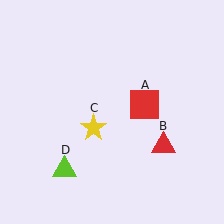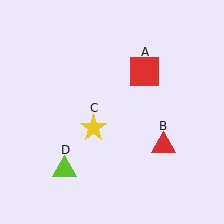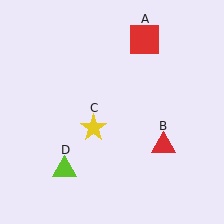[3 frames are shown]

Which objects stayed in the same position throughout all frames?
Red triangle (object B) and yellow star (object C) and lime triangle (object D) remained stationary.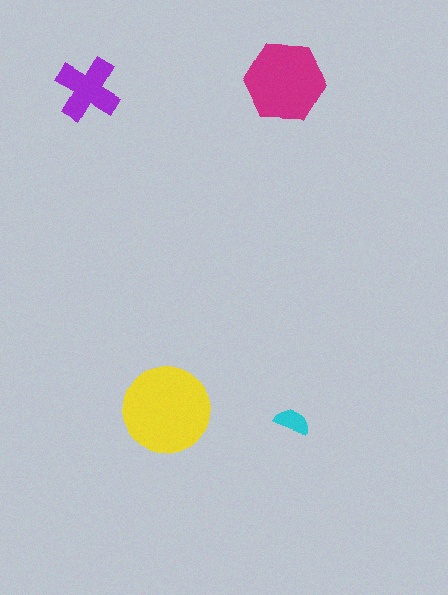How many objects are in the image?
There are 4 objects in the image.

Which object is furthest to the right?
The cyan semicircle is rightmost.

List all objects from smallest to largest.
The cyan semicircle, the purple cross, the magenta hexagon, the yellow circle.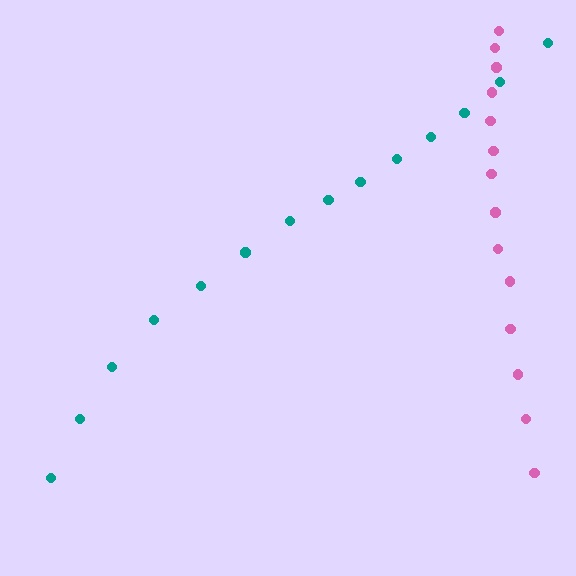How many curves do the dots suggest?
There are 2 distinct paths.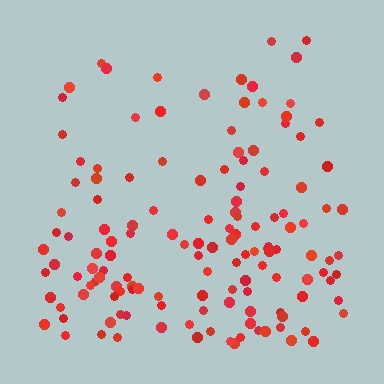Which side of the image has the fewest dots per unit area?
The top.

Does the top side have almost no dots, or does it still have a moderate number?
Still a moderate number, just noticeably fewer than the bottom.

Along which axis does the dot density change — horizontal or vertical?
Vertical.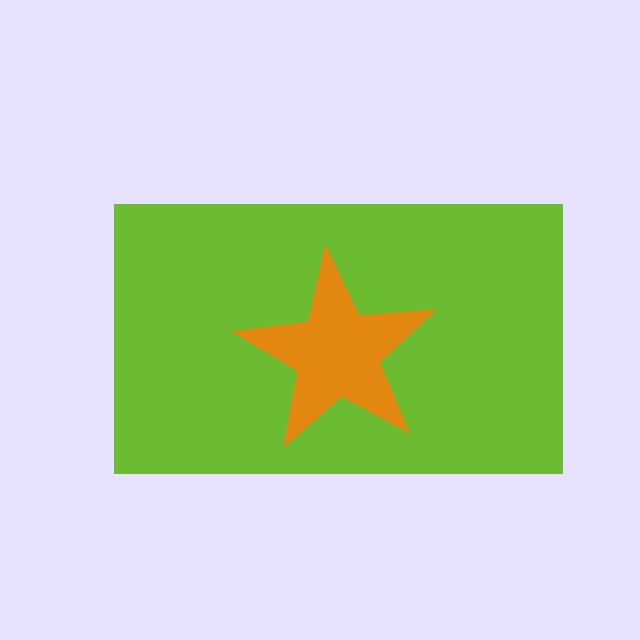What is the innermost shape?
The orange star.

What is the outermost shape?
The lime rectangle.